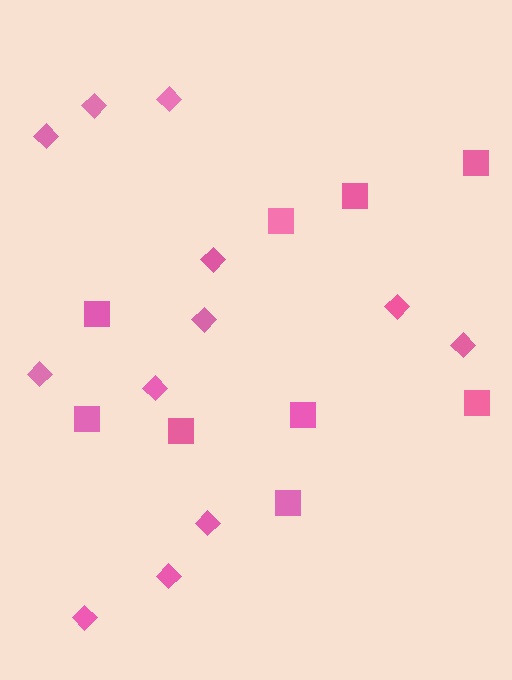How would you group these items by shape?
There are 2 groups: one group of squares (9) and one group of diamonds (12).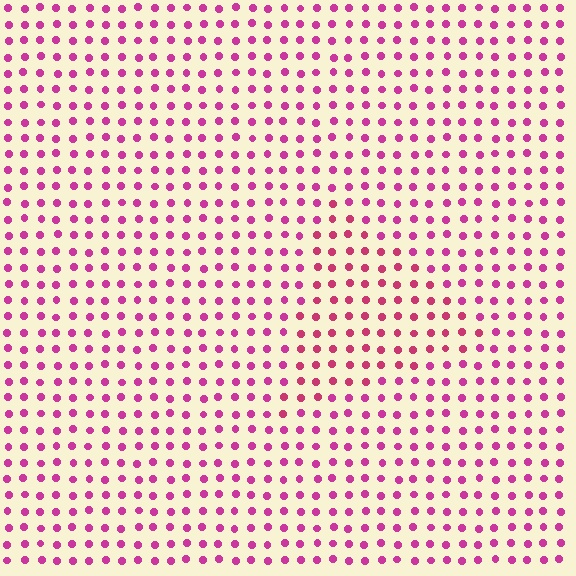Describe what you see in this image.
The image is filled with small magenta elements in a uniform arrangement. A triangle-shaped region is visible where the elements are tinted to a slightly different hue, forming a subtle color boundary.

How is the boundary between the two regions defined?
The boundary is defined purely by a slight shift in hue (about 19 degrees). Spacing, size, and orientation are identical on both sides.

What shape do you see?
I see a triangle.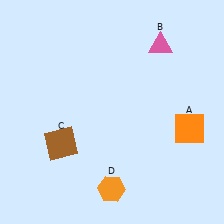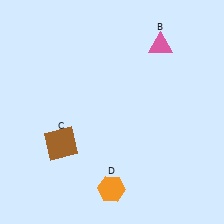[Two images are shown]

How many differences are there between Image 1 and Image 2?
There is 1 difference between the two images.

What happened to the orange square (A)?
The orange square (A) was removed in Image 2. It was in the bottom-right area of Image 1.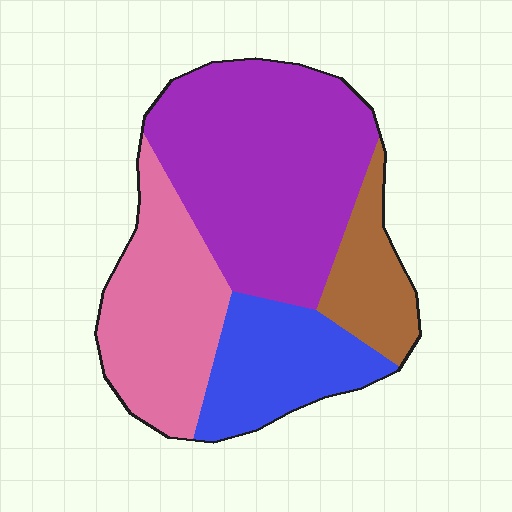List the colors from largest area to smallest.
From largest to smallest: purple, pink, blue, brown.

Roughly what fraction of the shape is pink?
Pink covers around 25% of the shape.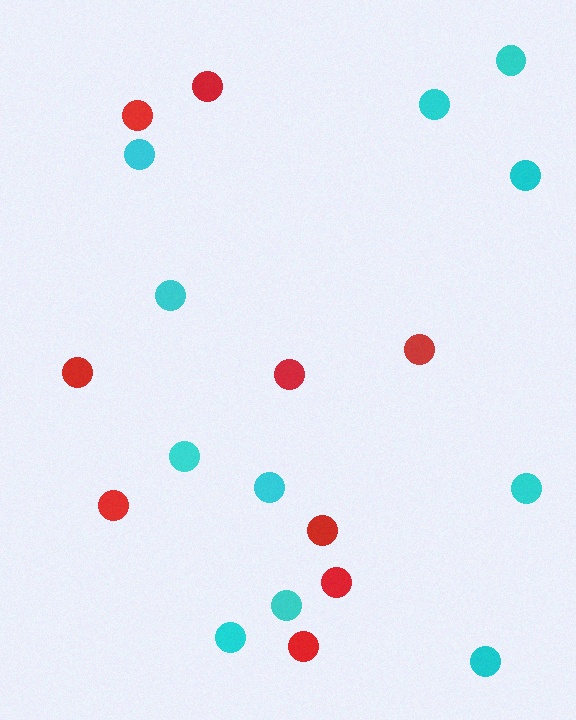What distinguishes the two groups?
There are 2 groups: one group of cyan circles (11) and one group of red circles (9).